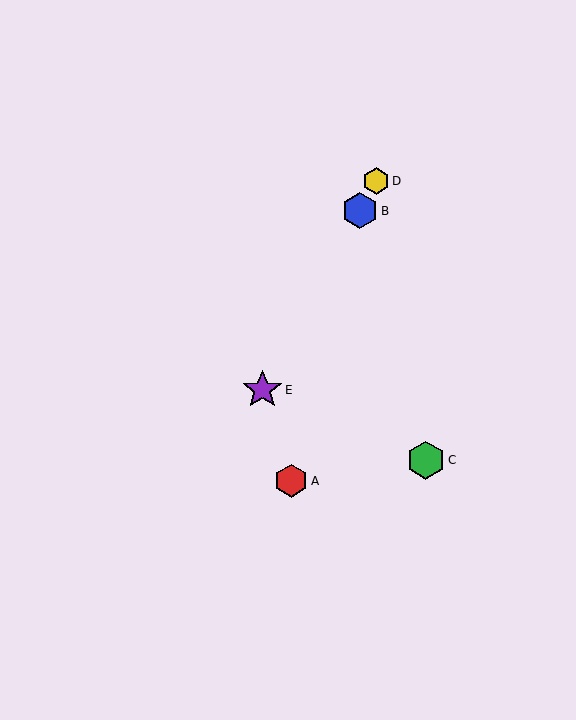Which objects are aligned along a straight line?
Objects B, D, E are aligned along a straight line.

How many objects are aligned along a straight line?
3 objects (B, D, E) are aligned along a straight line.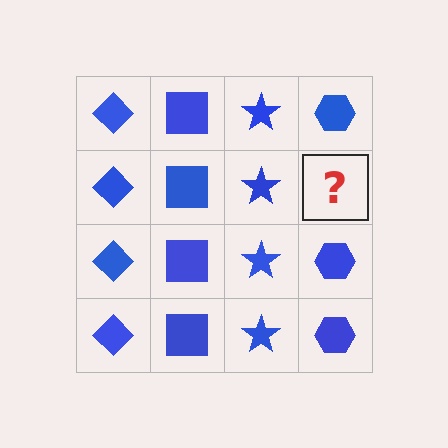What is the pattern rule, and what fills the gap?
The rule is that each column has a consistent shape. The gap should be filled with a blue hexagon.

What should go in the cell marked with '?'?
The missing cell should contain a blue hexagon.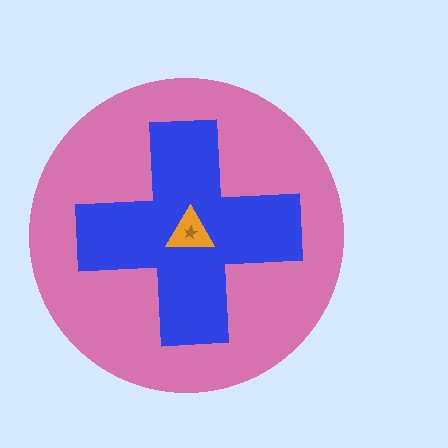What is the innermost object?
The brown star.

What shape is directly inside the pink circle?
The blue cross.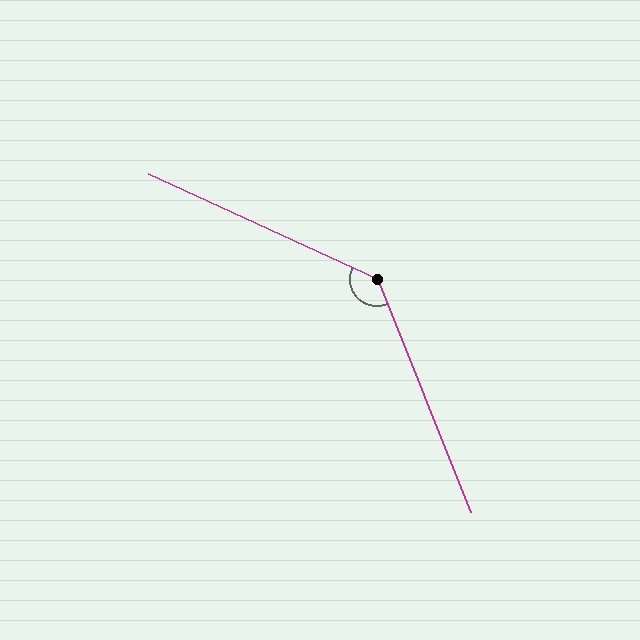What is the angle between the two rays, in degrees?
Approximately 137 degrees.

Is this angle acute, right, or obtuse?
It is obtuse.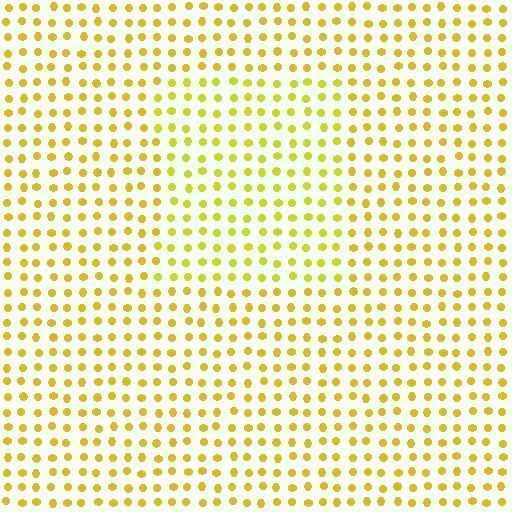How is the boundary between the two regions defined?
The boundary is defined purely by a slight shift in hue (about 17 degrees). Spacing, size, and orientation are identical on both sides.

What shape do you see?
I see a rectangle.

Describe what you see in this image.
The image is filled with small yellow elements in a uniform arrangement. A rectangle-shaped region is visible where the elements are tinted to a slightly different hue, forming a subtle color boundary.